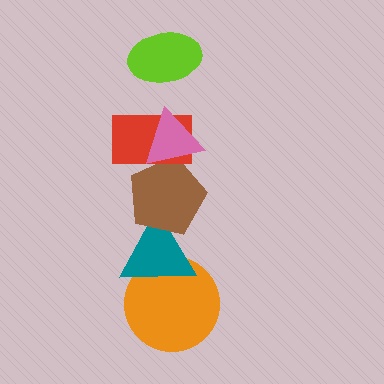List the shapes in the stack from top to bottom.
From top to bottom: the lime ellipse, the pink triangle, the red rectangle, the brown pentagon, the teal triangle, the orange circle.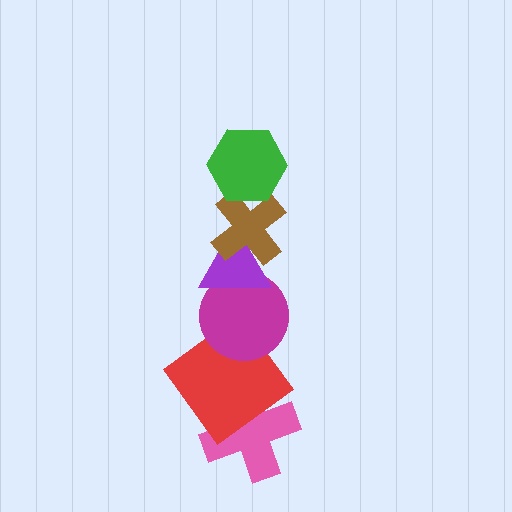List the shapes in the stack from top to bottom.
From top to bottom: the green hexagon, the brown cross, the purple triangle, the magenta circle, the red diamond, the pink cross.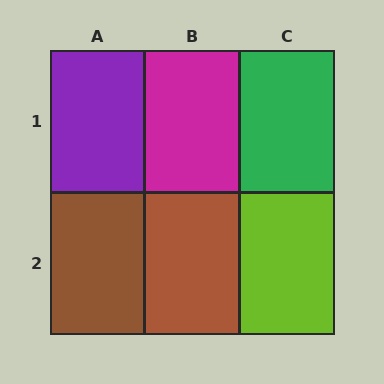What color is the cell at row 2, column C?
Lime.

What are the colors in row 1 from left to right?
Purple, magenta, green.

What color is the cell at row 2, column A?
Brown.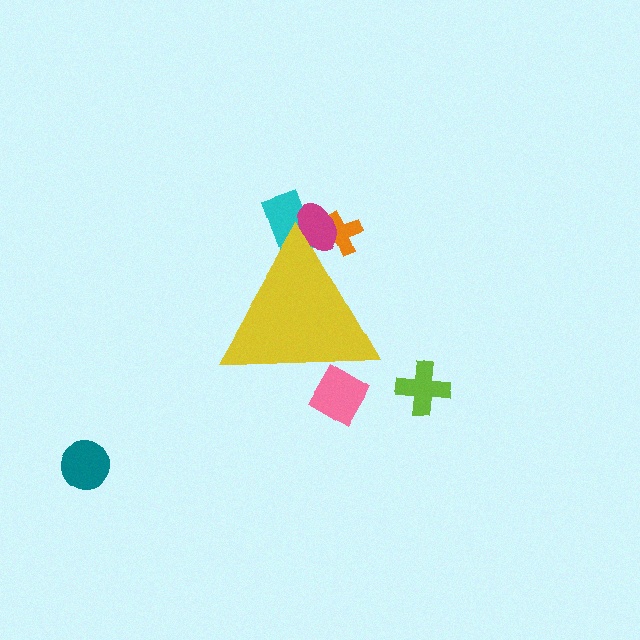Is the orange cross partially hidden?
Yes, the orange cross is partially hidden behind the yellow triangle.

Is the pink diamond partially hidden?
Yes, the pink diamond is partially hidden behind the yellow triangle.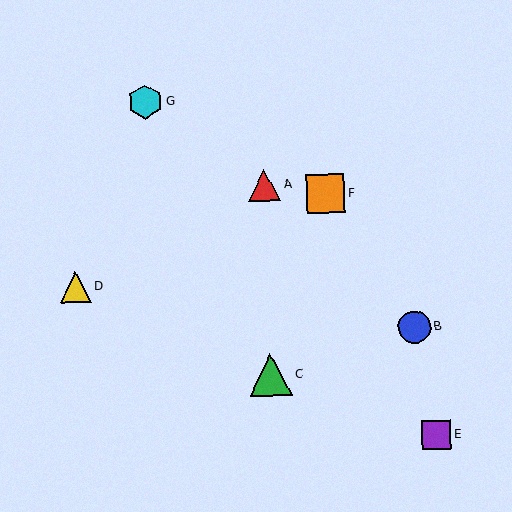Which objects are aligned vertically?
Objects A, C are aligned vertically.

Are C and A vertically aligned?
Yes, both are at x≈271.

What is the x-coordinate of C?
Object C is at x≈271.